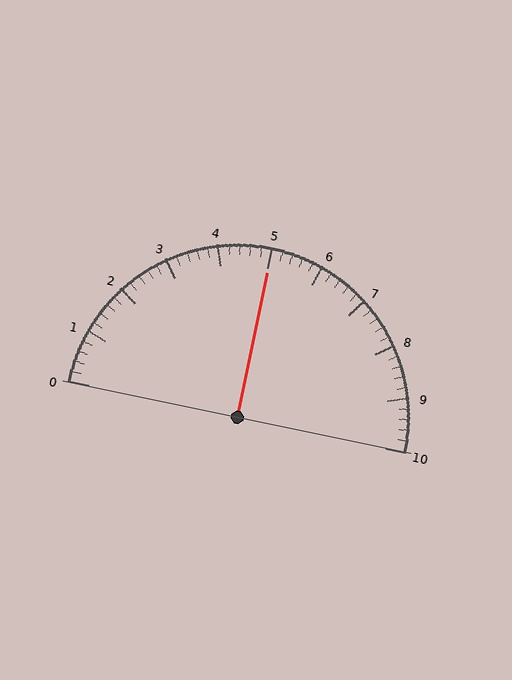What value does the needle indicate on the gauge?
The needle indicates approximately 5.0.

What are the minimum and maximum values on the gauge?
The gauge ranges from 0 to 10.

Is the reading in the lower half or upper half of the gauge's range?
The reading is in the upper half of the range (0 to 10).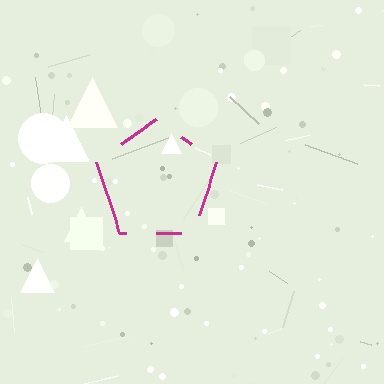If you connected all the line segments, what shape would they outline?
They would outline a pentagon.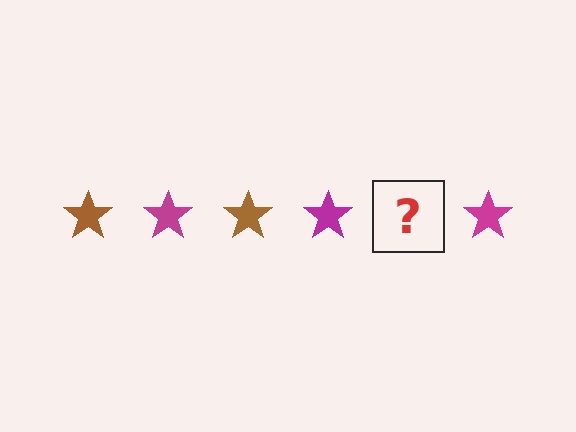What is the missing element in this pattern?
The missing element is a brown star.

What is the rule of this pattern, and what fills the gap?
The rule is that the pattern cycles through brown, magenta stars. The gap should be filled with a brown star.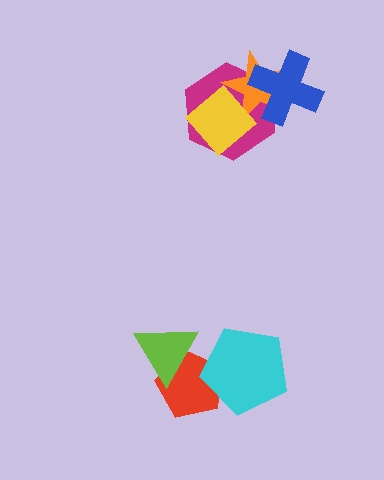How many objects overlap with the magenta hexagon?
3 objects overlap with the magenta hexagon.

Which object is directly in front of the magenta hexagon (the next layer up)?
The orange star is directly in front of the magenta hexagon.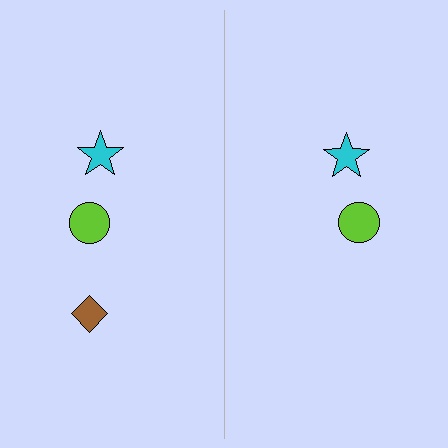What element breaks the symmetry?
A brown diamond is missing from the right side.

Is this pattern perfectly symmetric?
No, the pattern is not perfectly symmetric. A brown diamond is missing from the right side.